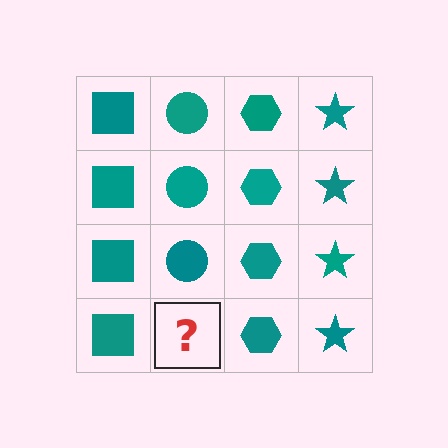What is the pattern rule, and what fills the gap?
The rule is that each column has a consistent shape. The gap should be filled with a teal circle.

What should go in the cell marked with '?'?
The missing cell should contain a teal circle.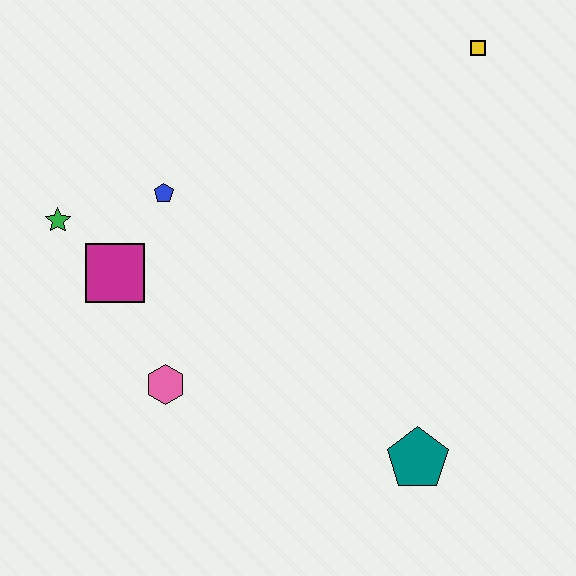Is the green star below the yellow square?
Yes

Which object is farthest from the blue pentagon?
The teal pentagon is farthest from the blue pentagon.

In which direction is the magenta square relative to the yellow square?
The magenta square is to the left of the yellow square.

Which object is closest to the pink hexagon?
The magenta square is closest to the pink hexagon.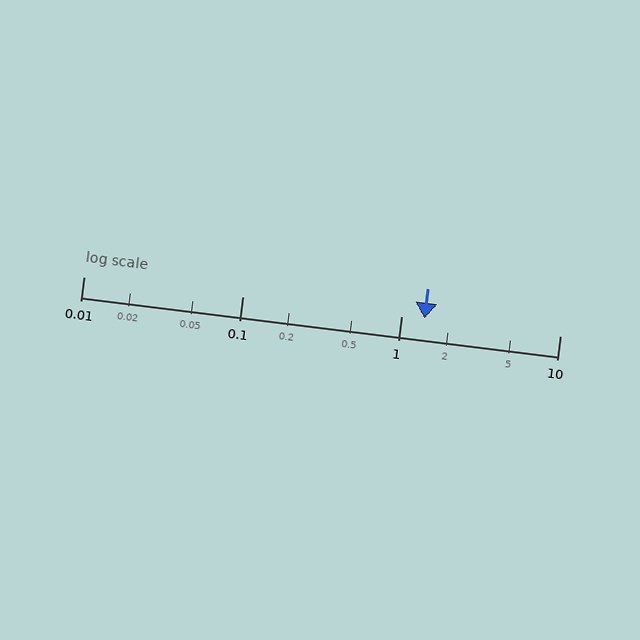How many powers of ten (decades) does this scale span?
The scale spans 3 decades, from 0.01 to 10.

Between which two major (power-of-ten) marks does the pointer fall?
The pointer is between 1 and 10.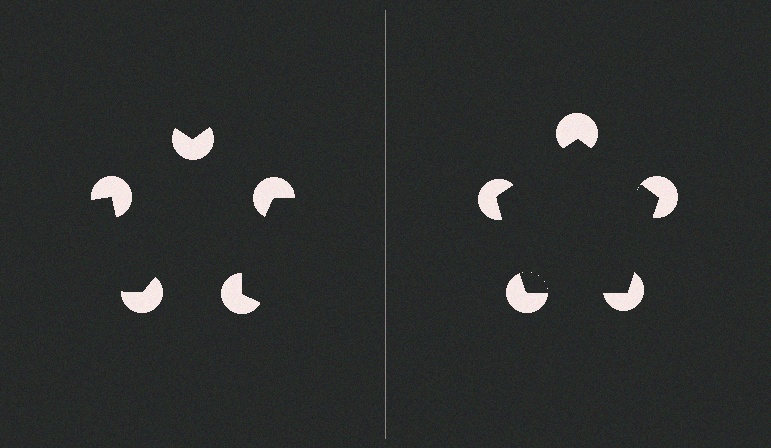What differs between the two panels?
The pac-man discs are positioned identically on both sides; only the wedge orientations differ. On the right they align to a pentagon; on the left they are misaligned.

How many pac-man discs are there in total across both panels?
10 — 5 on each side.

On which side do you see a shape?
An illusory pentagon appears on the right side. On the left side the wedge cuts are rotated, so no coherent shape forms.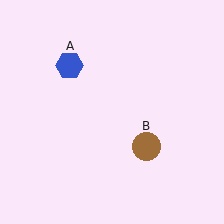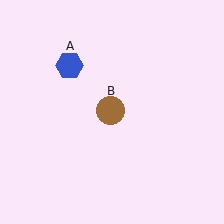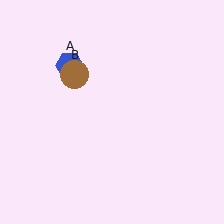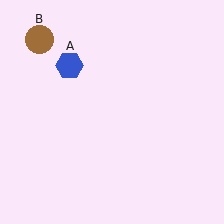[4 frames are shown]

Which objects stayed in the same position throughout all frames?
Blue hexagon (object A) remained stationary.